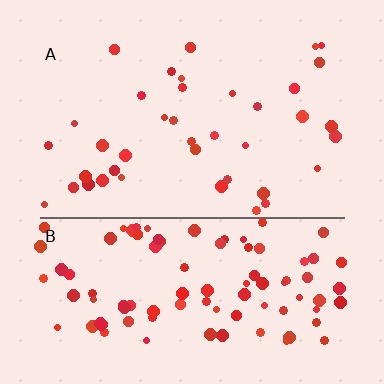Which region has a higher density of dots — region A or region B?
B (the bottom).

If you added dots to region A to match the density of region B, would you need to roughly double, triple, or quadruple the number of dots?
Approximately triple.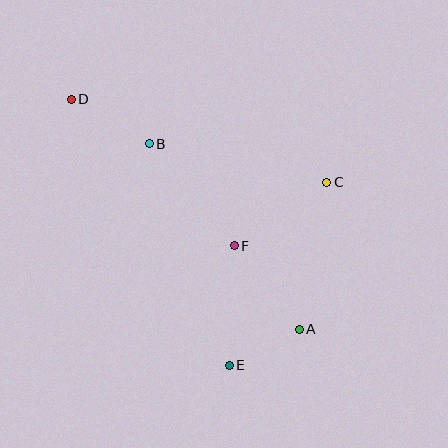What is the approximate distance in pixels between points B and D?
The distance between B and D is approximately 90 pixels.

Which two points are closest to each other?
Points A and E are closest to each other.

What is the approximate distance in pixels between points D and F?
The distance between D and F is approximately 219 pixels.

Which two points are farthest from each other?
Points A and D are farthest from each other.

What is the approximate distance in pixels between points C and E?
The distance between C and E is approximately 208 pixels.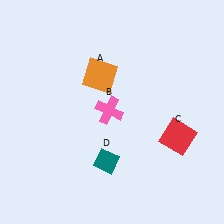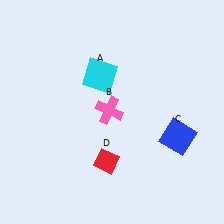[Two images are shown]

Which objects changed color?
A changed from orange to cyan. C changed from red to blue. D changed from teal to red.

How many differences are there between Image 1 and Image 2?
There are 3 differences between the two images.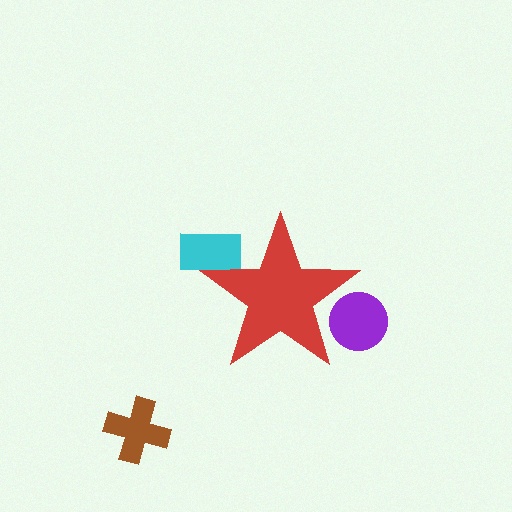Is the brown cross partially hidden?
No, the brown cross is fully visible.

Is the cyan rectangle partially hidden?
Yes, the cyan rectangle is partially hidden behind the red star.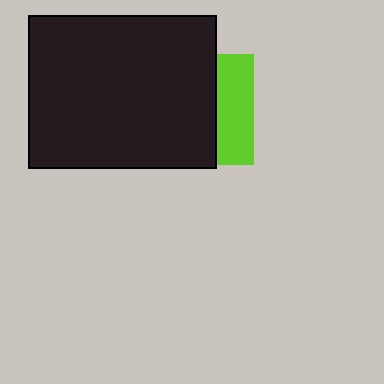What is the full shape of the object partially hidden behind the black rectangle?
The partially hidden object is a lime square.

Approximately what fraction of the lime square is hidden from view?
Roughly 67% of the lime square is hidden behind the black rectangle.